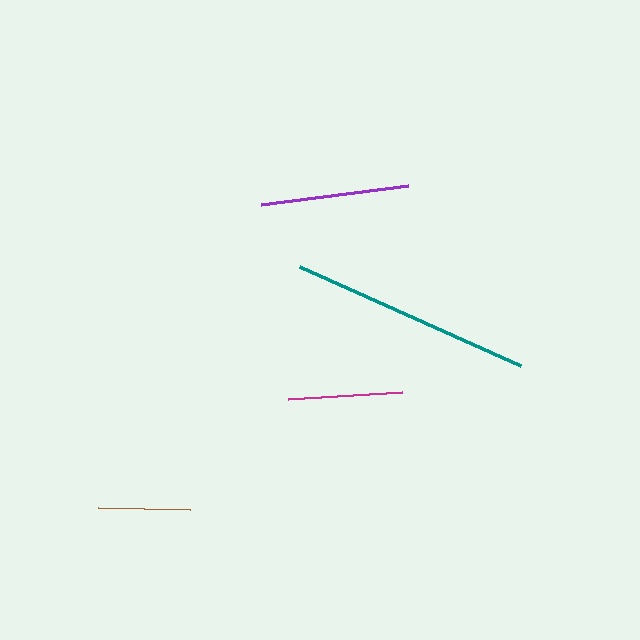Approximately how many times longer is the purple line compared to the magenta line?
The purple line is approximately 1.3 times the length of the magenta line.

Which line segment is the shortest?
The brown line is the shortest at approximately 92 pixels.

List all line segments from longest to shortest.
From longest to shortest: teal, purple, magenta, brown.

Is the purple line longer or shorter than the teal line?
The teal line is longer than the purple line.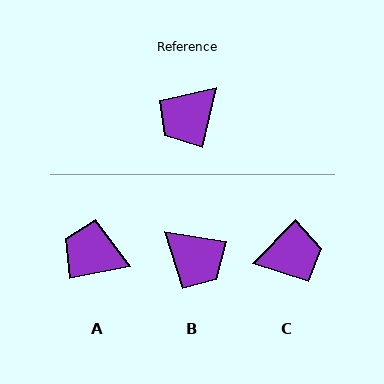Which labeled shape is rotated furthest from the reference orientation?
C, about 150 degrees away.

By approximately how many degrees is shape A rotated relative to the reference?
Approximately 66 degrees clockwise.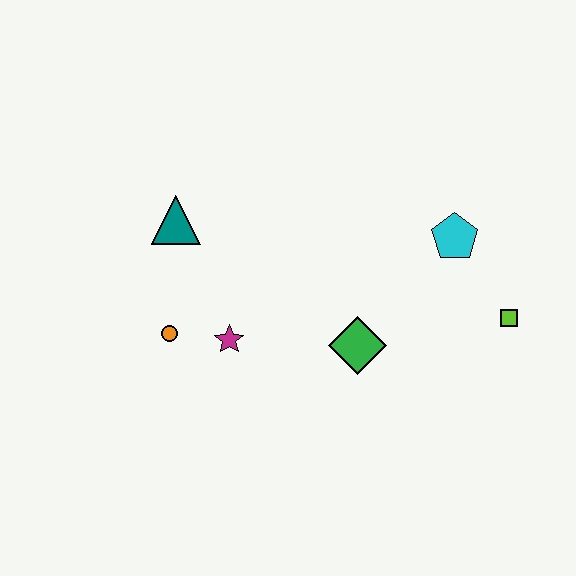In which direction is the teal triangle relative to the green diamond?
The teal triangle is to the left of the green diamond.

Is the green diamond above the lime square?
No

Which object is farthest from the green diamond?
The teal triangle is farthest from the green diamond.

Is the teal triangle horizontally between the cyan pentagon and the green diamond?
No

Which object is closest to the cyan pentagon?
The lime square is closest to the cyan pentagon.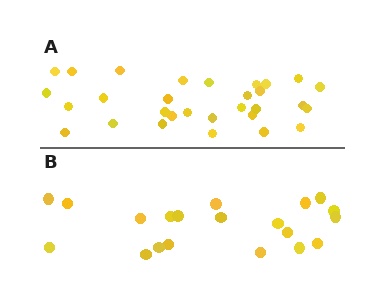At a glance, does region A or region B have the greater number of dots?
Region A (the top region) has more dots.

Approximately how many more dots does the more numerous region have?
Region A has roughly 10 or so more dots than region B.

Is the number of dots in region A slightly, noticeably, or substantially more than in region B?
Region A has substantially more. The ratio is roughly 1.5 to 1.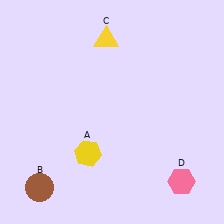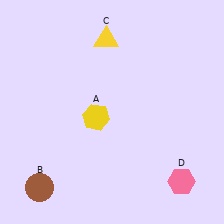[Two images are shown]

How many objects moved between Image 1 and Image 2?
1 object moved between the two images.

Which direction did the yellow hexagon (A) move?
The yellow hexagon (A) moved up.